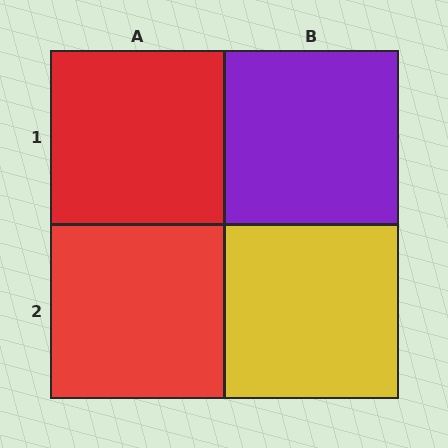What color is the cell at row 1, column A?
Red.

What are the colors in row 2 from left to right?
Red, yellow.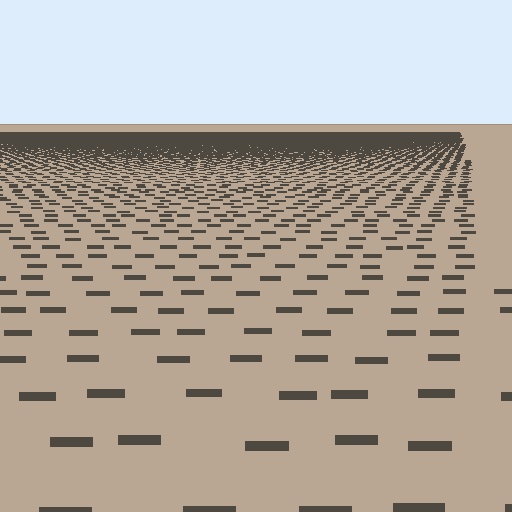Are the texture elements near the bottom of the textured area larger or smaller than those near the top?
Larger. Near the bottom, elements are closer to the viewer and appear at a bigger on-screen size.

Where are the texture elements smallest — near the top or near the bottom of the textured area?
Near the top.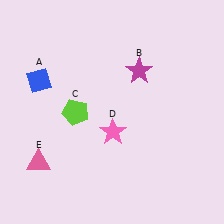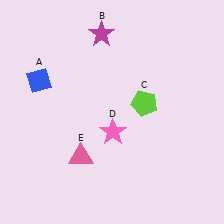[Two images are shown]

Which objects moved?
The objects that moved are: the magenta star (B), the lime pentagon (C), the pink triangle (E).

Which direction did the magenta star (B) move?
The magenta star (B) moved left.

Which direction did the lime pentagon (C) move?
The lime pentagon (C) moved right.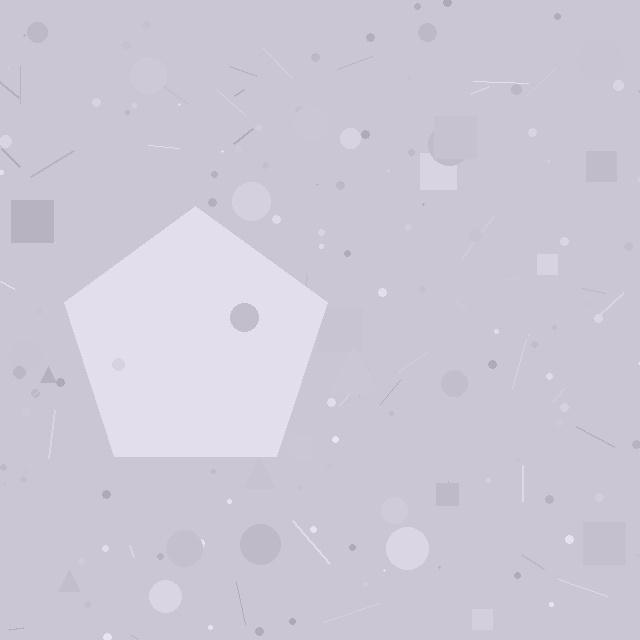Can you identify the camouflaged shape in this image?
The camouflaged shape is a pentagon.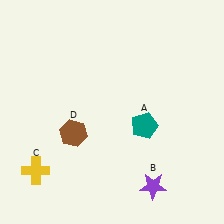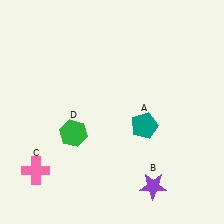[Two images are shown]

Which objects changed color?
C changed from yellow to pink. D changed from brown to green.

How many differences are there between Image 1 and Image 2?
There are 2 differences between the two images.